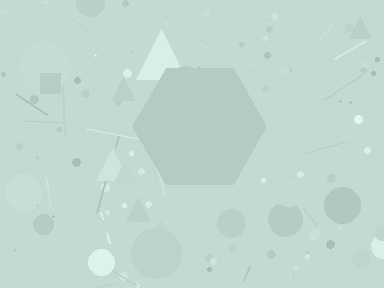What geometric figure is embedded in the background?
A hexagon is embedded in the background.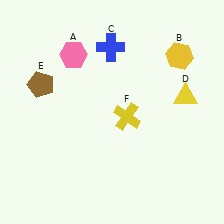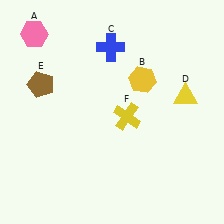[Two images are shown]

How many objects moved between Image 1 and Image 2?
2 objects moved between the two images.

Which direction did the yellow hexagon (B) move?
The yellow hexagon (B) moved left.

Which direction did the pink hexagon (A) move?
The pink hexagon (A) moved left.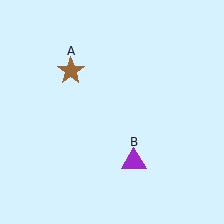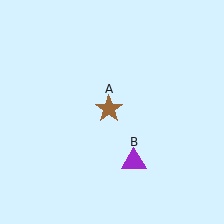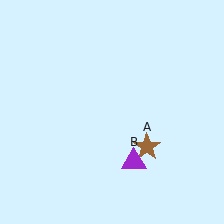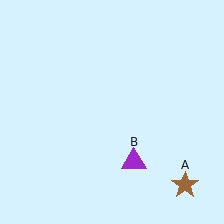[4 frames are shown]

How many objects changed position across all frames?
1 object changed position: brown star (object A).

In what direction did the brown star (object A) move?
The brown star (object A) moved down and to the right.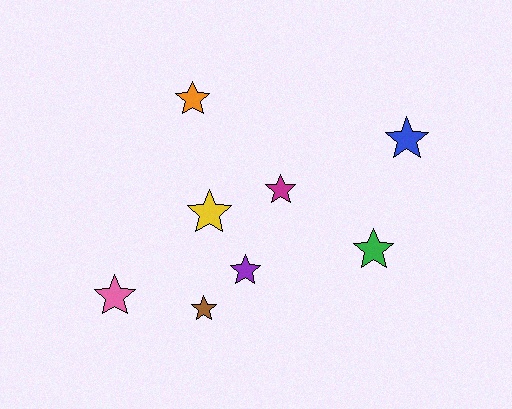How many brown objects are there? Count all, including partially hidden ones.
There is 1 brown object.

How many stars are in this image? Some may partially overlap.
There are 8 stars.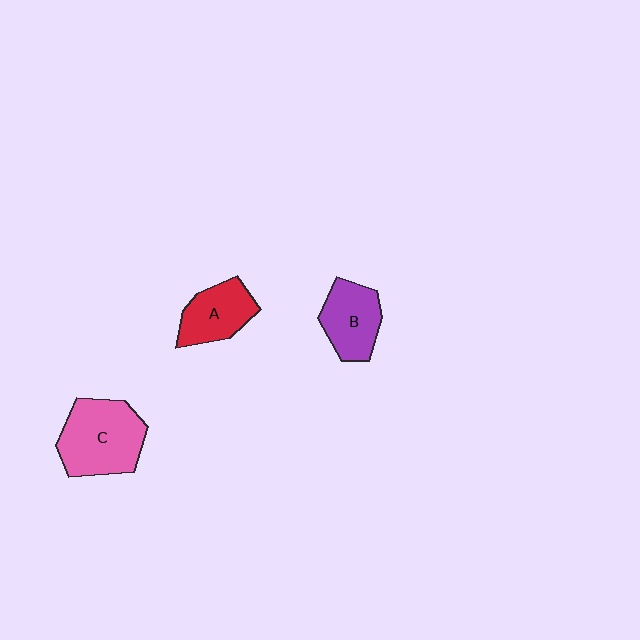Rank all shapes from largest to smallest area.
From largest to smallest: C (pink), B (purple), A (red).